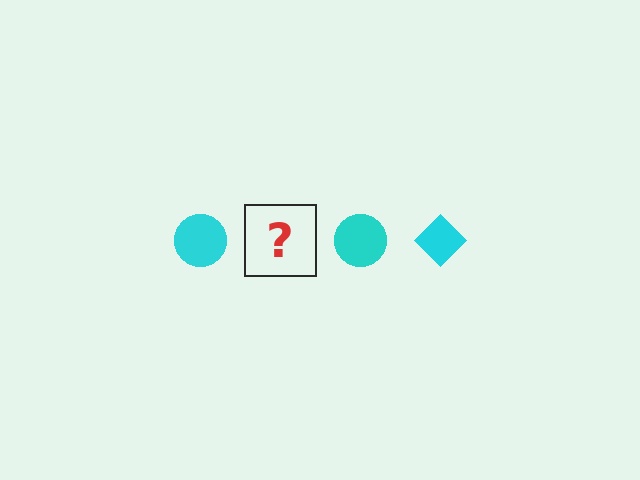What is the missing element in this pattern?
The missing element is a cyan diamond.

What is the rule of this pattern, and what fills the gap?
The rule is that the pattern cycles through circle, diamond shapes in cyan. The gap should be filled with a cyan diamond.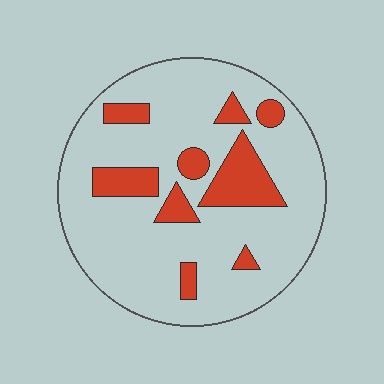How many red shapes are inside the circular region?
9.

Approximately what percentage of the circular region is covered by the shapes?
Approximately 20%.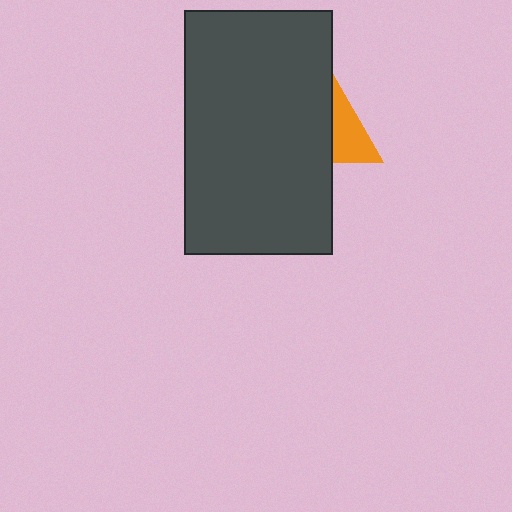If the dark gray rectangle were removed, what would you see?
You would see the complete orange triangle.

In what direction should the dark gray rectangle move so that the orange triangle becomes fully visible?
The dark gray rectangle should move left. That is the shortest direction to clear the overlap and leave the orange triangle fully visible.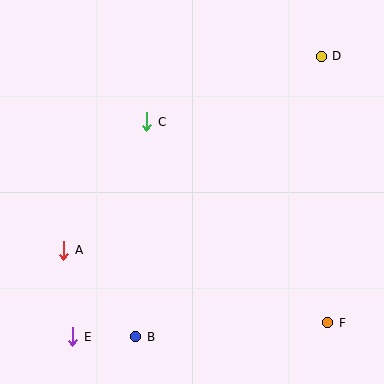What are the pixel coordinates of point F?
Point F is at (328, 323).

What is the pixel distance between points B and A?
The distance between B and A is 113 pixels.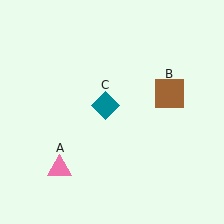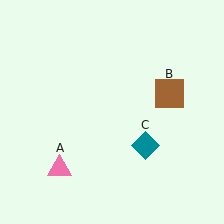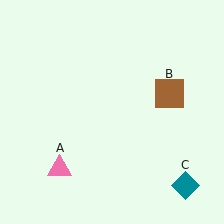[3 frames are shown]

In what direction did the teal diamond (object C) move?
The teal diamond (object C) moved down and to the right.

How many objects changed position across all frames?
1 object changed position: teal diamond (object C).